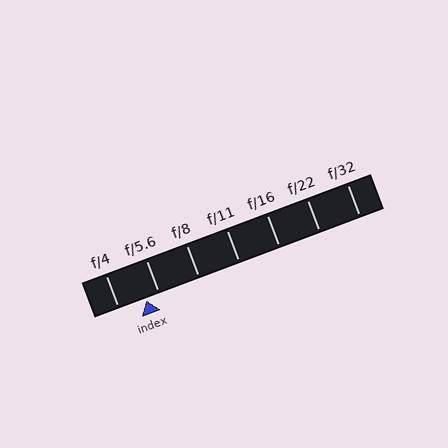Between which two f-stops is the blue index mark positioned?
The index mark is between f/4 and f/5.6.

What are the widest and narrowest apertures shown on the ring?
The widest aperture shown is f/4 and the narrowest is f/32.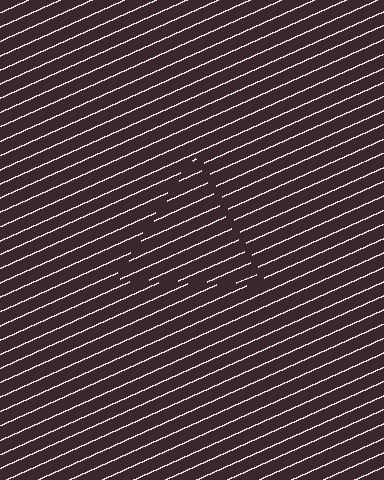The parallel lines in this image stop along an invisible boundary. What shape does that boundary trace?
An illusory triangle. The interior of the shape contains the same grating, shifted by half a period — the contour is defined by the phase discontinuity where line-ends from the inner and outer gratings abut.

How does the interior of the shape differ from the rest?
The interior of the shape contains the same grating, shifted by half a period — the contour is defined by the phase discontinuity where line-ends from the inner and outer gratings abut.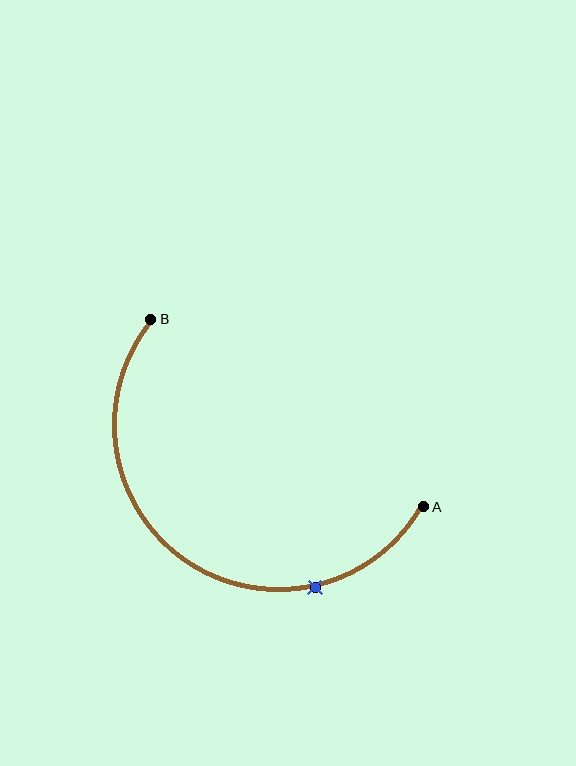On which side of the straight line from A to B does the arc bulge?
The arc bulges below and to the left of the straight line connecting A and B.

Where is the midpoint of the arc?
The arc midpoint is the point on the curve farthest from the straight line joining A and B. It sits below and to the left of that line.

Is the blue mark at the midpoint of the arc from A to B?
No. The blue mark lies on the arc but is closer to endpoint A. The arc midpoint would be at the point on the curve equidistant along the arc from both A and B.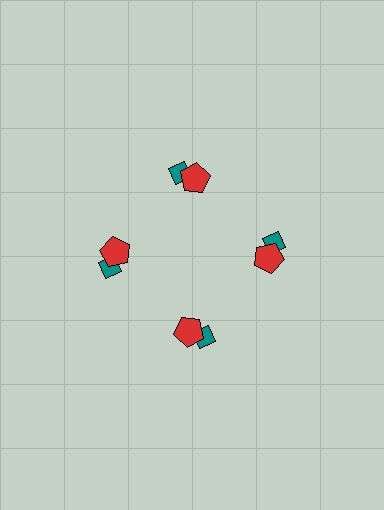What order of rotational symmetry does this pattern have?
This pattern has 4-fold rotational symmetry.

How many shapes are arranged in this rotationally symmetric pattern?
There are 8 shapes, arranged in 4 groups of 2.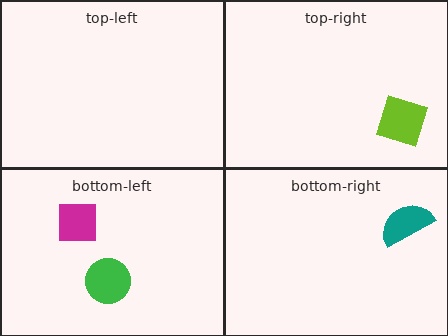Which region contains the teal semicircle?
The bottom-right region.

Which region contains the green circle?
The bottom-left region.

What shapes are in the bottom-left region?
The magenta square, the green circle.